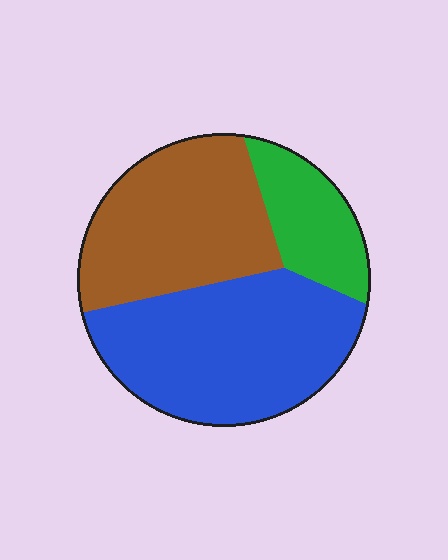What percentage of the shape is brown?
Brown covers 37% of the shape.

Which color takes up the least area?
Green, at roughly 15%.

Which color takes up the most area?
Blue, at roughly 45%.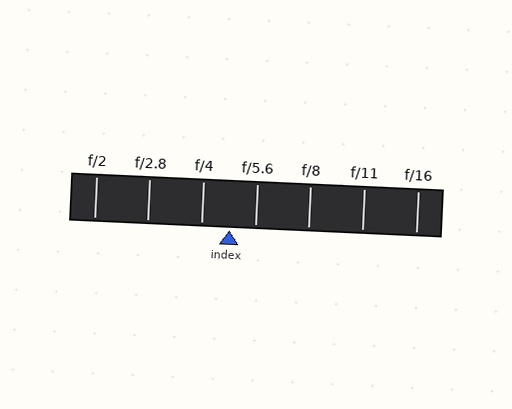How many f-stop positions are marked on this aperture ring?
There are 7 f-stop positions marked.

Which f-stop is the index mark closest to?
The index mark is closest to f/5.6.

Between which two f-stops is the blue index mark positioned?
The index mark is between f/4 and f/5.6.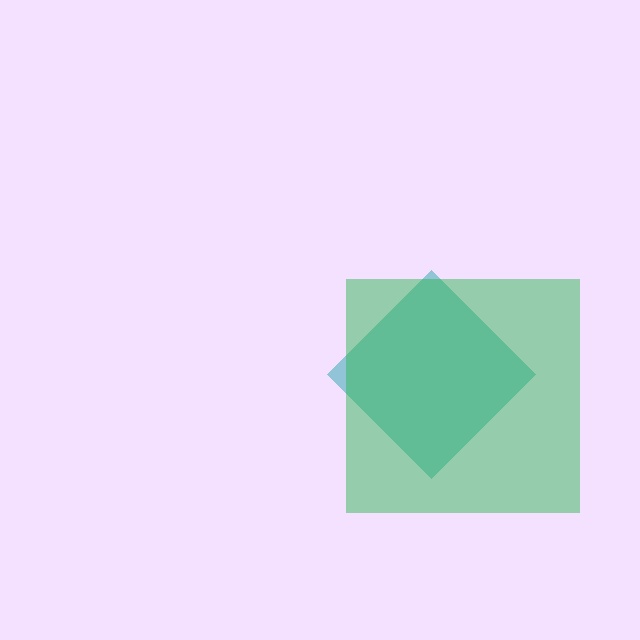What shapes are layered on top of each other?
The layered shapes are: a teal diamond, a green square.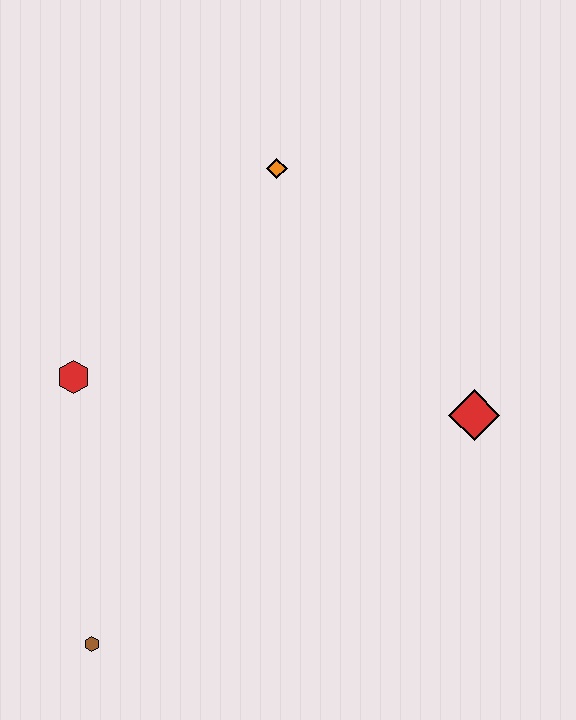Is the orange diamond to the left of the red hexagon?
No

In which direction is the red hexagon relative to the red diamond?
The red hexagon is to the left of the red diamond.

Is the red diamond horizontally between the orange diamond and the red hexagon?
No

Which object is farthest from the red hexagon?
The red diamond is farthest from the red hexagon.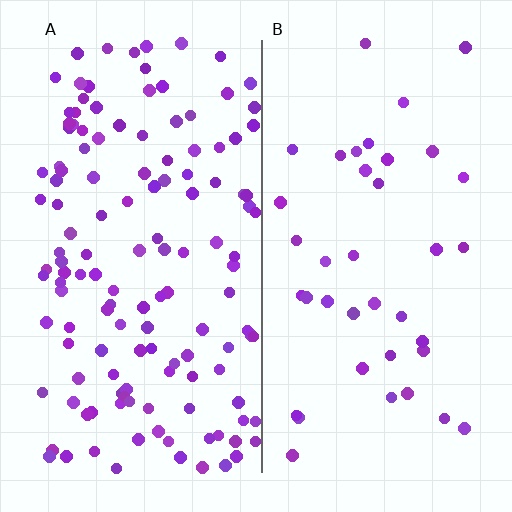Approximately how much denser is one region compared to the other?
Approximately 3.5× — region A over region B.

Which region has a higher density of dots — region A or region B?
A (the left).